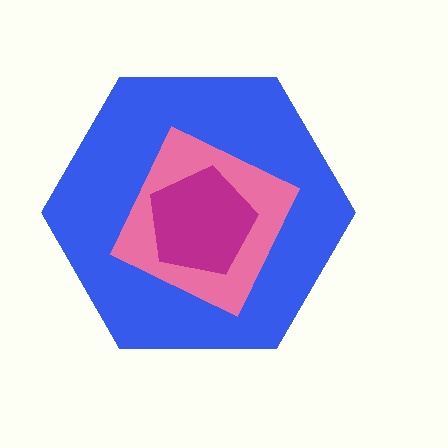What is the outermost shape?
The blue hexagon.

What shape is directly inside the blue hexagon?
The pink diamond.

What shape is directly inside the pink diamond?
The magenta pentagon.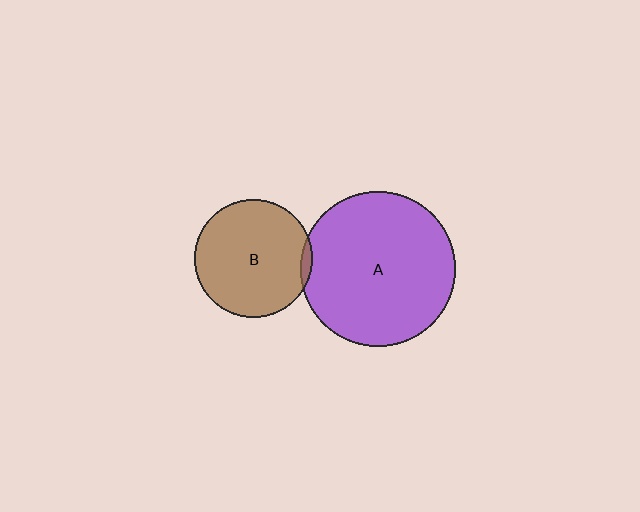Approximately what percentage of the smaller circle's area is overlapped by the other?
Approximately 5%.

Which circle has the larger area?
Circle A (purple).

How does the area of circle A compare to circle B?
Approximately 1.7 times.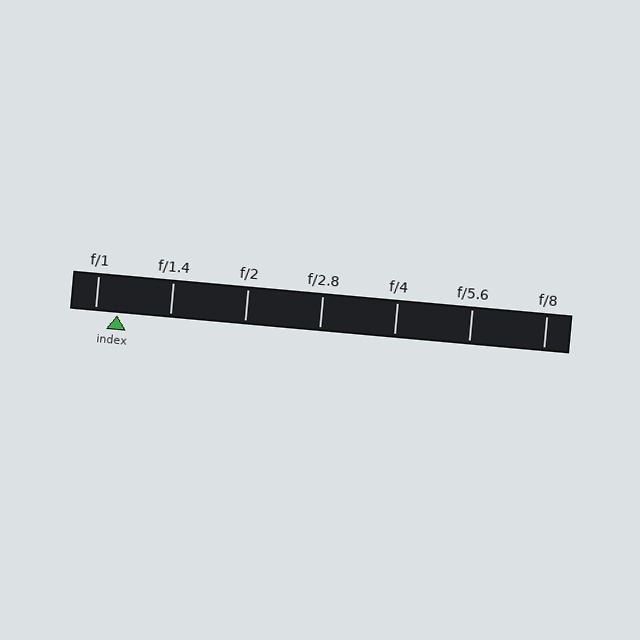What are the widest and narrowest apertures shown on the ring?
The widest aperture shown is f/1 and the narrowest is f/8.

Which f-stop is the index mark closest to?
The index mark is closest to f/1.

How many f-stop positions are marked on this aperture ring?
There are 7 f-stop positions marked.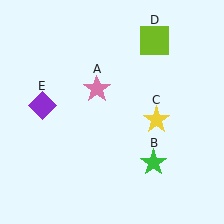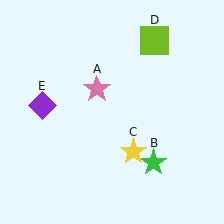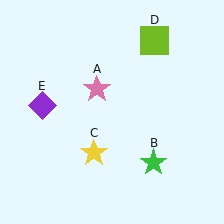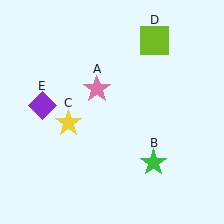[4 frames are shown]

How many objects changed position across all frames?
1 object changed position: yellow star (object C).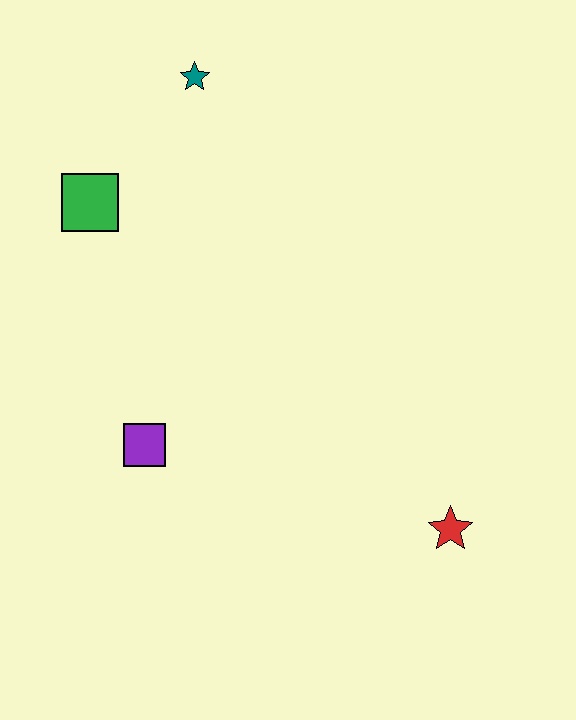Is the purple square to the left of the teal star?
Yes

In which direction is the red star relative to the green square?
The red star is to the right of the green square.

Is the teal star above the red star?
Yes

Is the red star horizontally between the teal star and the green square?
No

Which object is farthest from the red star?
The teal star is farthest from the red star.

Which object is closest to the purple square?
The green square is closest to the purple square.